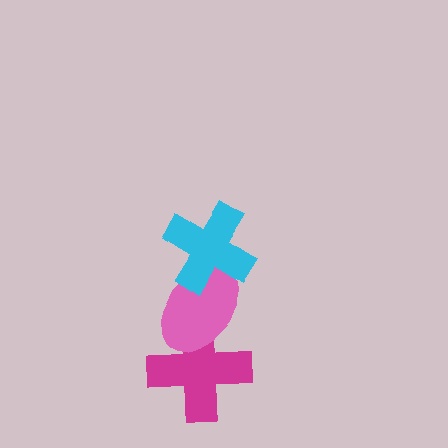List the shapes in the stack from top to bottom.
From top to bottom: the cyan cross, the pink ellipse, the magenta cross.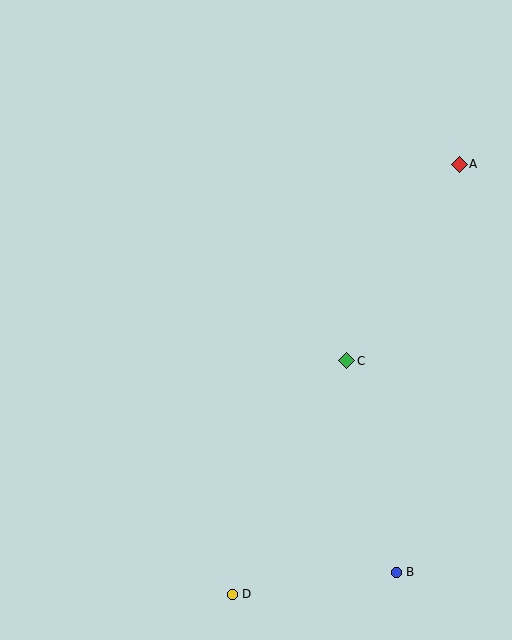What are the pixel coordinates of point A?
Point A is at (459, 164).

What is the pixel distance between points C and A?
The distance between C and A is 226 pixels.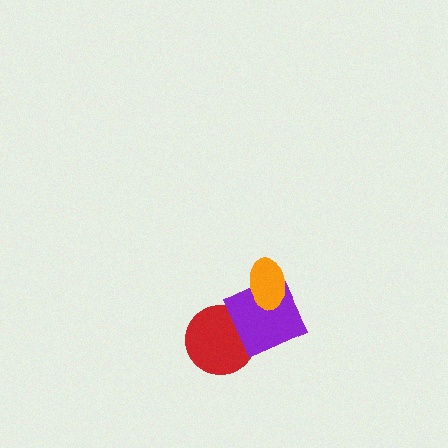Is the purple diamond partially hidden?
Yes, it is partially covered by another shape.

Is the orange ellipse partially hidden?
No, no other shape covers it.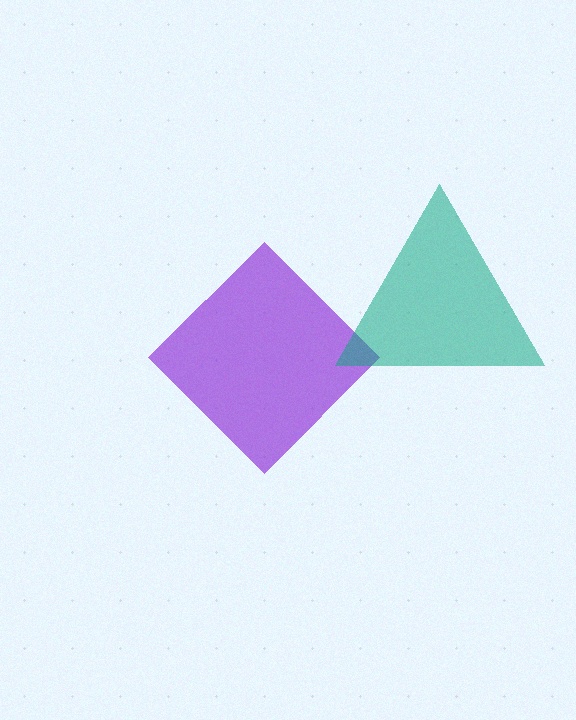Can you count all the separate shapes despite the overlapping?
Yes, there are 2 separate shapes.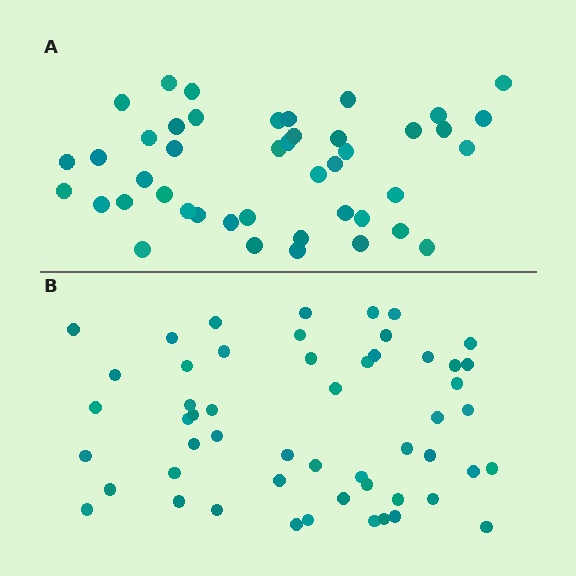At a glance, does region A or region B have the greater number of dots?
Region B (the bottom region) has more dots.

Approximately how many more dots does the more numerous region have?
Region B has roughly 8 or so more dots than region A.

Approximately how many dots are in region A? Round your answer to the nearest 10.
About 40 dots. (The exact count is 44, which rounds to 40.)